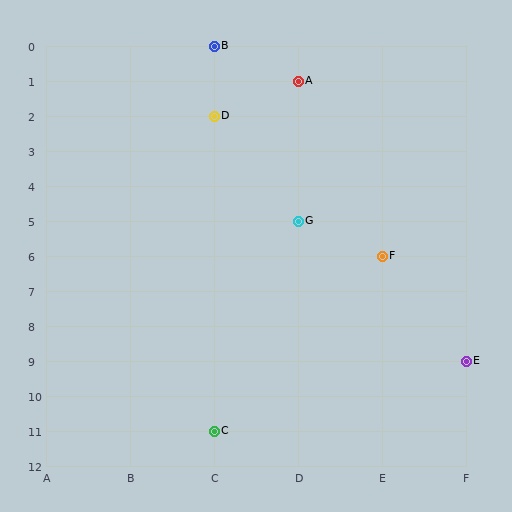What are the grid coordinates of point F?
Point F is at grid coordinates (E, 6).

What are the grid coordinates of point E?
Point E is at grid coordinates (F, 9).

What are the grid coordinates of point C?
Point C is at grid coordinates (C, 11).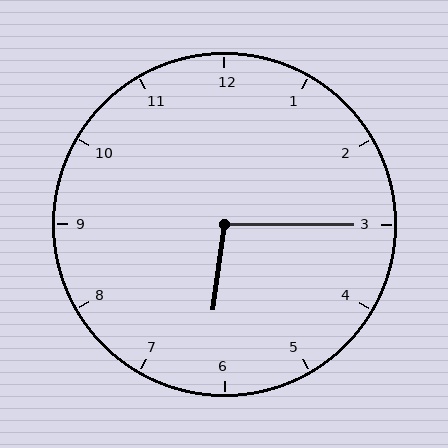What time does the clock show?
6:15.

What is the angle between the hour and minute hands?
Approximately 98 degrees.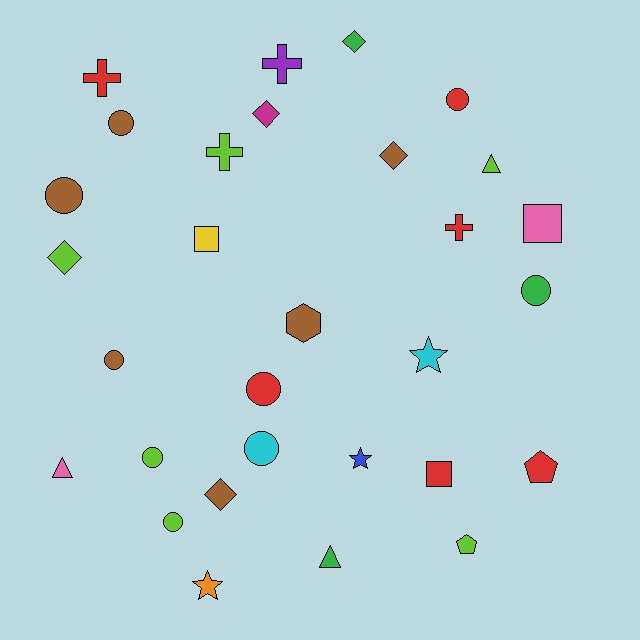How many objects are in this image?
There are 30 objects.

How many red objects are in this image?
There are 6 red objects.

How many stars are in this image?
There are 3 stars.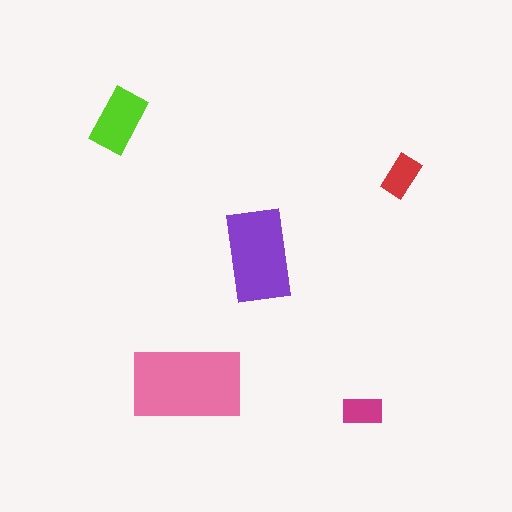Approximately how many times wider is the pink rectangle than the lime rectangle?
About 2 times wider.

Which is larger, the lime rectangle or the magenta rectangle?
The lime one.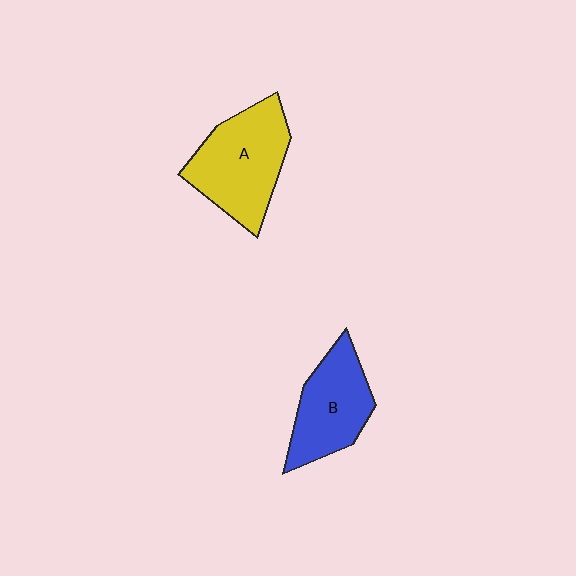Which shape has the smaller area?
Shape B (blue).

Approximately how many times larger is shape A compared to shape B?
Approximately 1.3 times.